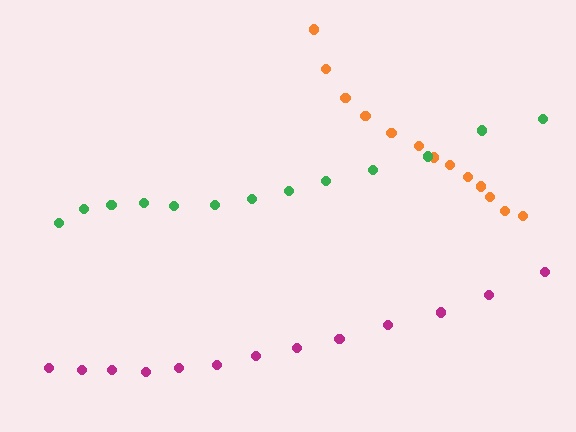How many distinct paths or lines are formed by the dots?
There are 3 distinct paths.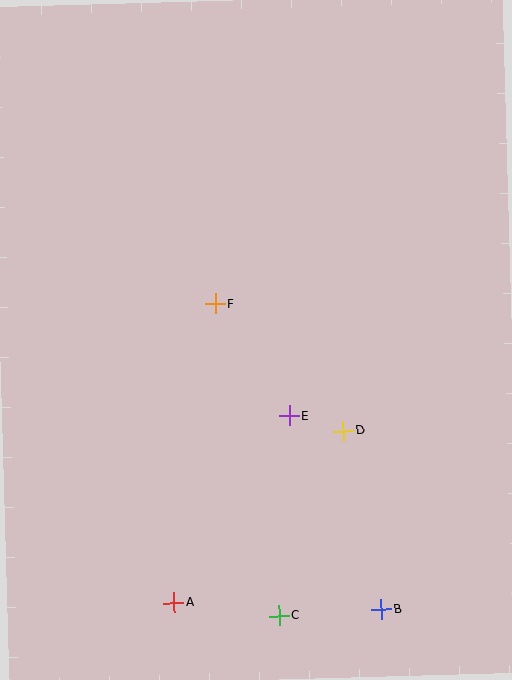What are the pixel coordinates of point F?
Point F is at (215, 304).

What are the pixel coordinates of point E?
Point E is at (290, 416).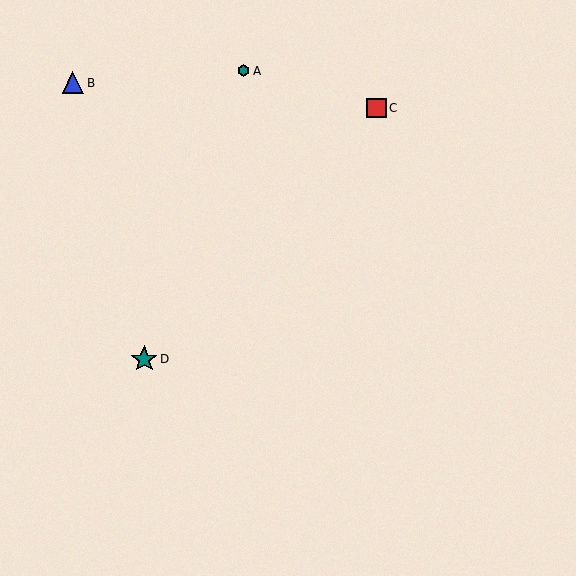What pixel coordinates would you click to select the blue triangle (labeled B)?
Click at (73, 83) to select the blue triangle B.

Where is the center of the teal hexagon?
The center of the teal hexagon is at (243, 71).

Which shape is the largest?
The teal star (labeled D) is the largest.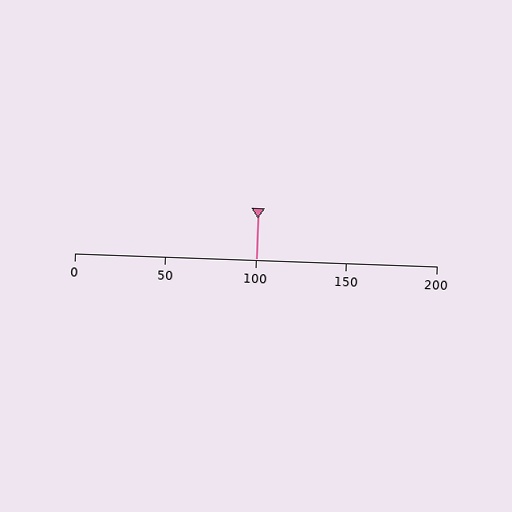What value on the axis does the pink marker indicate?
The marker indicates approximately 100.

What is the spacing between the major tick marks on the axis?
The major ticks are spaced 50 apart.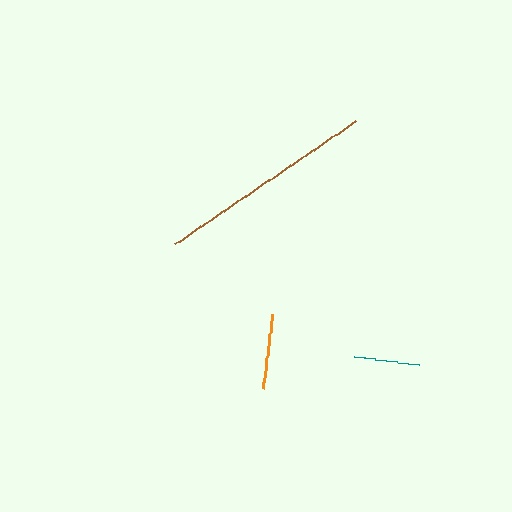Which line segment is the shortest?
The teal line is the shortest at approximately 67 pixels.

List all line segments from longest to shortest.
From longest to shortest: brown, orange, teal.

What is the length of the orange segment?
The orange segment is approximately 75 pixels long.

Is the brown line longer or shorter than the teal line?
The brown line is longer than the teal line.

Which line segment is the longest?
The brown line is the longest at approximately 219 pixels.